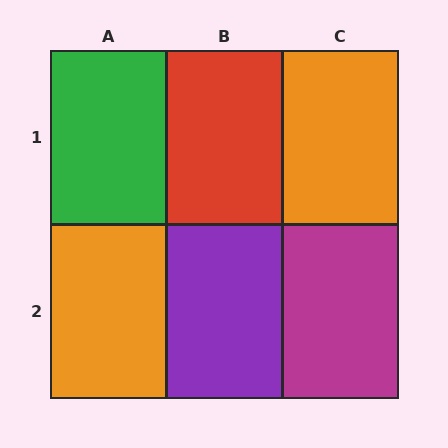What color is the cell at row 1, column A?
Green.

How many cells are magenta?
1 cell is magenta.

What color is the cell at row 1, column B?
Red.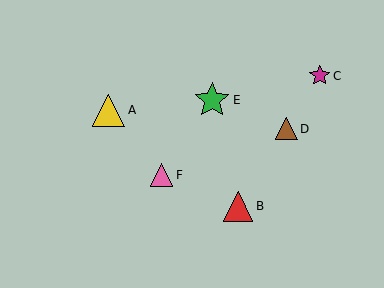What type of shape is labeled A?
Shape A is a yellow triangle.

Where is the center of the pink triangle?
The center of the pink triangle is at (161, 175).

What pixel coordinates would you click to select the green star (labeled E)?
Click at (212, 100) to select the green star E.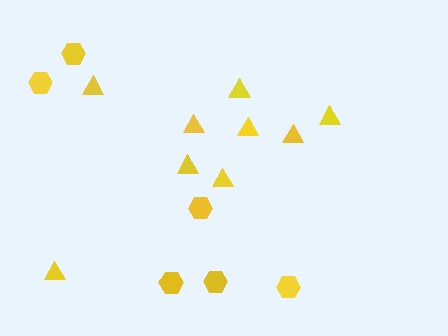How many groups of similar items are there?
There are 2 groups: one group of hexagons (6) and one group of triangles (9).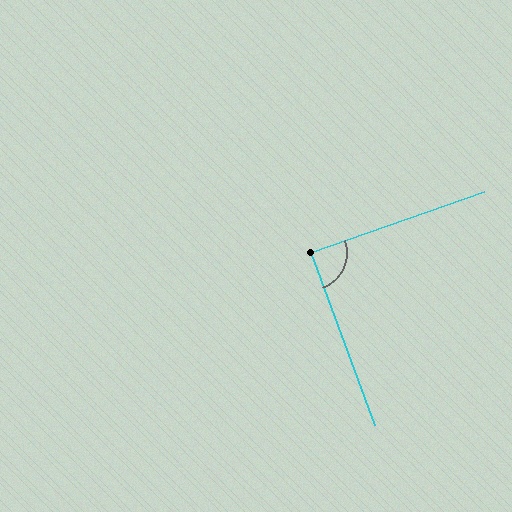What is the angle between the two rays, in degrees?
Approximately 89 degrees.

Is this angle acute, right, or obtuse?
It is approximately a right angle.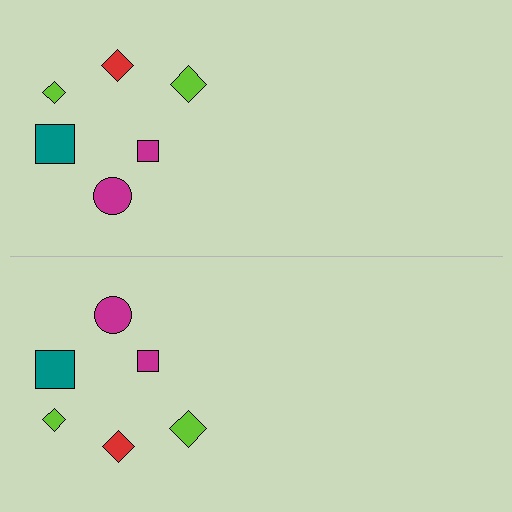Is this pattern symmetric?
Yes, this pattern has bilateral (reflection) symmetry.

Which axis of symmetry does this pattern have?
The pattern has a horizontal axis of symmetry running through the center of the image.